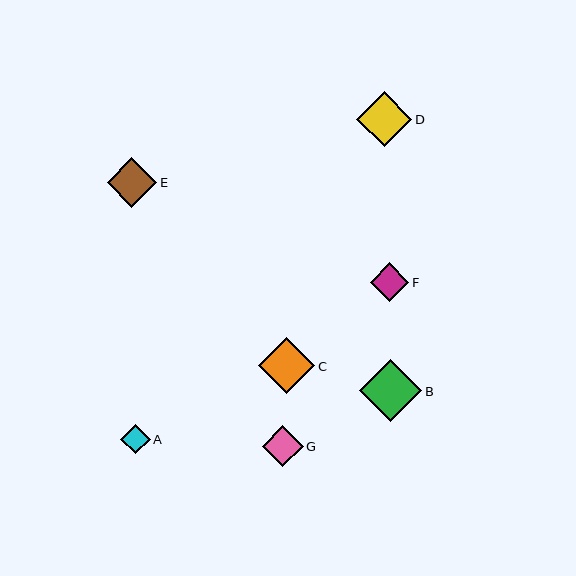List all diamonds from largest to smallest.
From largest to smallest: B, C, D, E, G, F, A.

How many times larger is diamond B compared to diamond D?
Diamond B is approximately 1.1 times the size of diamond D.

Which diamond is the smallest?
Diamond A is the smallest with a size of approximately 30 pixels.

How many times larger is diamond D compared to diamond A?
Diamond D is approximately 1.8 times the size of diamond A.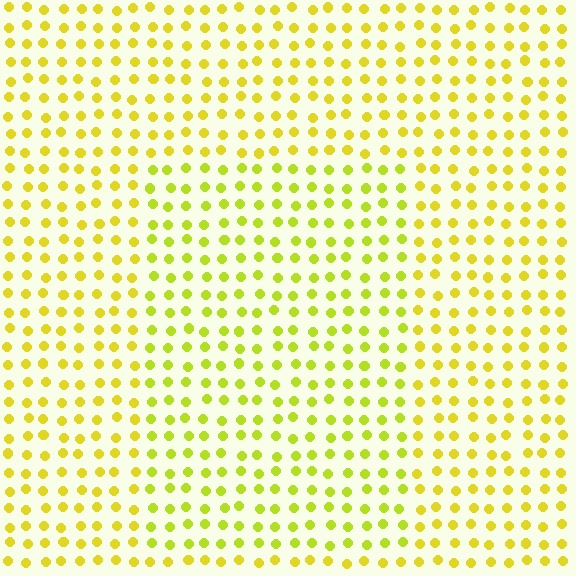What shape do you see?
I see a rectangle.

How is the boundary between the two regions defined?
The boundary is defined purely by a slight shift in hue (about 17 degrees). Spacing, size, and orientation are identical on both sides.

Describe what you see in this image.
The image is filled with small yellow elements in a uniform arrangement. A rectangle-shaped region is visible where the elements are tinted to a slightly different hue, forming a subtle color boundary.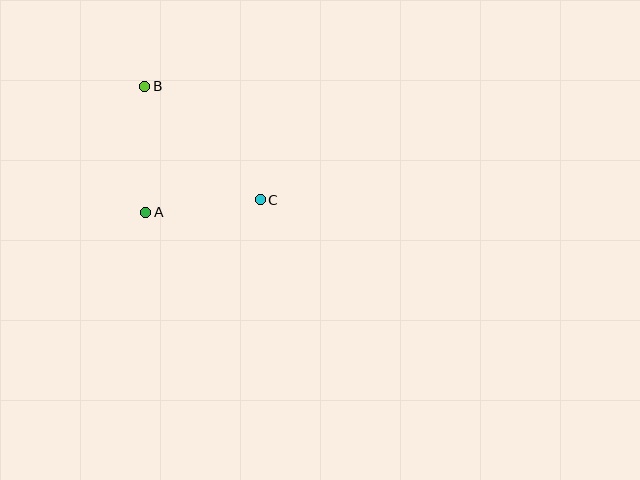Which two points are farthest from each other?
Points B and C are farthest from each other.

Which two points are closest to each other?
Points A and C are closest to each other.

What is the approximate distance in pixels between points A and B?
The distance between A and B is approximately 126 pixels.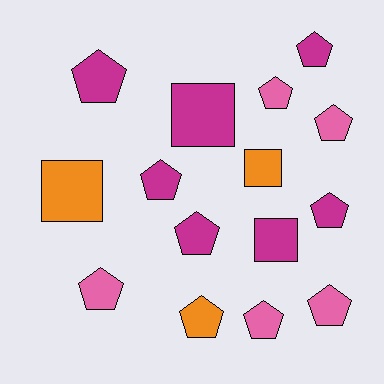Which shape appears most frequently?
Pentagon, with 11 objects.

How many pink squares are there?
There are no pink squares.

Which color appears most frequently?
Magenta, with 7 objects.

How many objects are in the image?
There are 15 objects.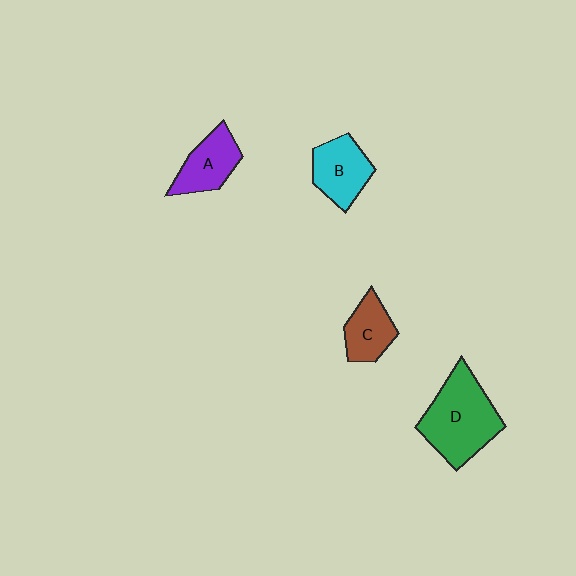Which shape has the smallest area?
Shape C (brown).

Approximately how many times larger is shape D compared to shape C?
Approximately 2.0 times.